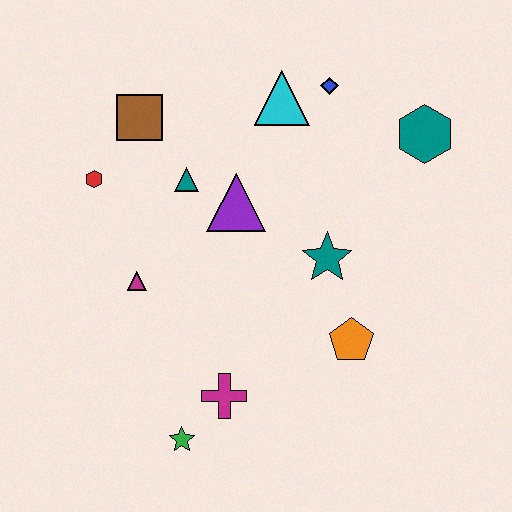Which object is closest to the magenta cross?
The green star is closest to the magenta cross.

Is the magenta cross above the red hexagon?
No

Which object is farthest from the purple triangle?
The green star is farthest from the purple triangle.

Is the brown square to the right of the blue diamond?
No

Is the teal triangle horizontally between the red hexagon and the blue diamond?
Yes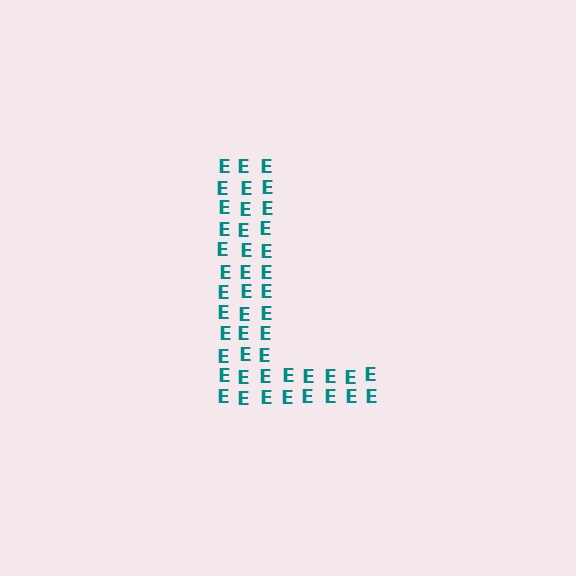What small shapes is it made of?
It is made of small letter E's.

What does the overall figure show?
The overall figure shows the letter L.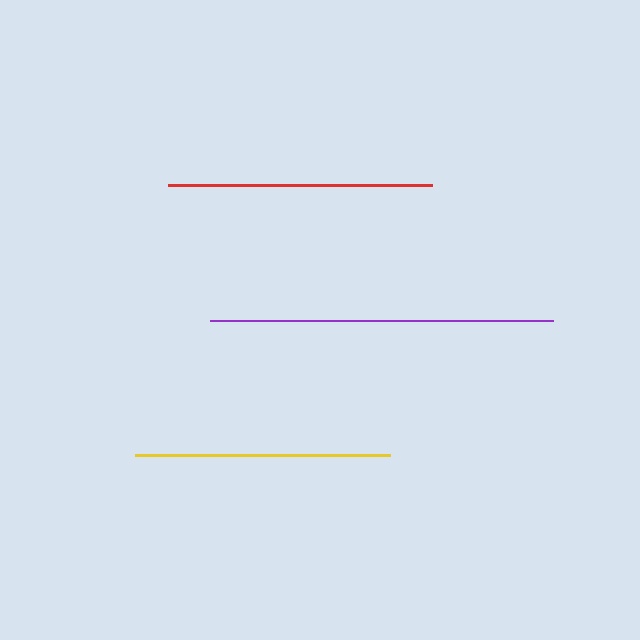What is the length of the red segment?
The red segment is approximately 264 pixels long.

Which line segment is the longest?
The purple line is the longest at approximately 343 pixels.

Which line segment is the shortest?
The yellow line is the shortest at approximately 255 pixels.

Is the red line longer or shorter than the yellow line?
The red line is longer than the yellow line.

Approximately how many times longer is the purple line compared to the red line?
The purple line is approximately 1.3 times the length of the red line.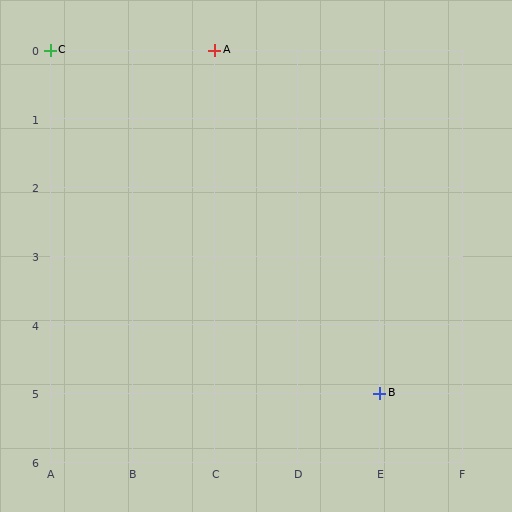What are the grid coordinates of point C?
Point C is at grid coordinates (A, 0).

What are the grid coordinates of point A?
Point A is at grid coordinates (C, 0).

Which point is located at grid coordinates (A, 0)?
Point C is at (A, 0).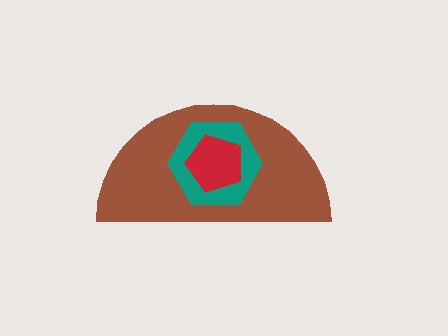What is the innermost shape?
The red pentagon.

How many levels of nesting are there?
3.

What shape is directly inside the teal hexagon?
The red pentagon.